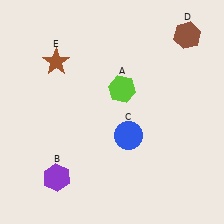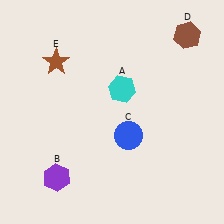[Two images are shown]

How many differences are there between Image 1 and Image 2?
There is 1 difference between the two images.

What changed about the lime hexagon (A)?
In Image 1, A is lime. In Image 2, it changed to cyan.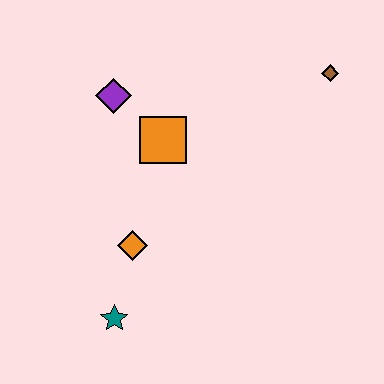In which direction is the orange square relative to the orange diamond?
The orange square is above the orange diamond.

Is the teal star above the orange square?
No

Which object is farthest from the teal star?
The brown diamond is farthest from the teal star.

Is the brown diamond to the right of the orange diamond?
Yes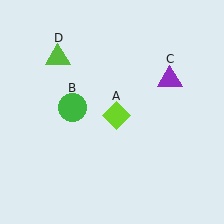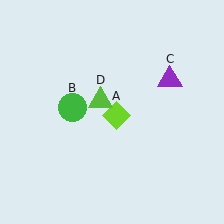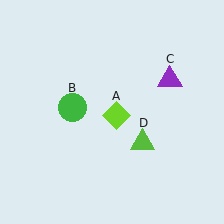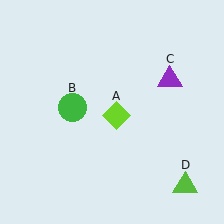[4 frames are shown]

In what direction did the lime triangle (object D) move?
The lime triangle (object D) moved down and to the right.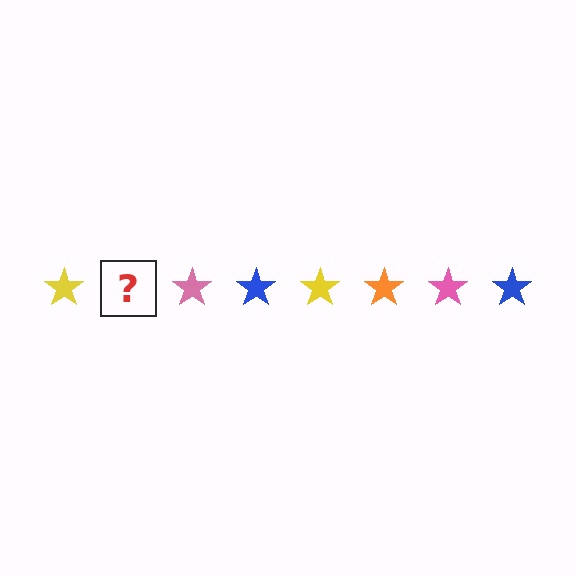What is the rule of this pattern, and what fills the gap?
The rule is that the pattern cycles through yellow, orange, pink, blue stars. The gap should be filled with an orange star.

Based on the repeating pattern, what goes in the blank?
The blank should be an orange star.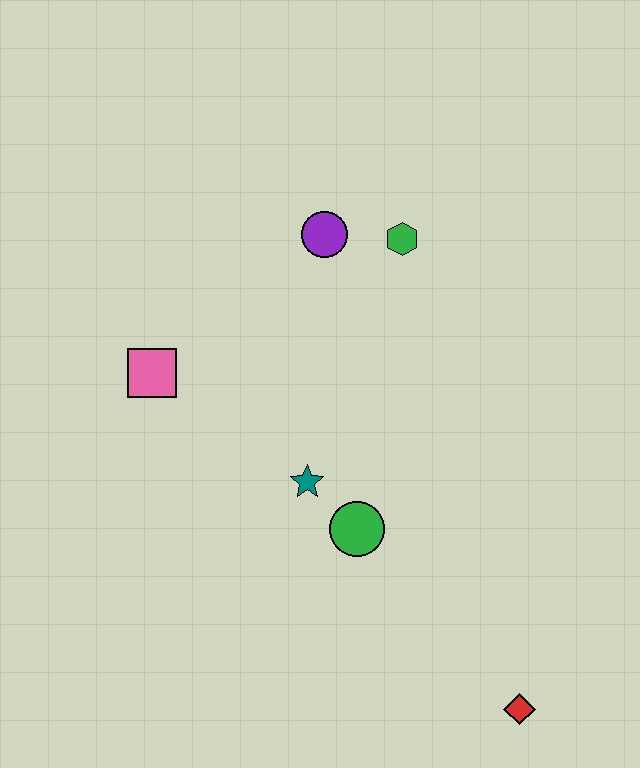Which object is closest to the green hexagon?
The purple circle is closest to the green hexagon.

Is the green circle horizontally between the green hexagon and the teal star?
Yes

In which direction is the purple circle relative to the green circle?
The purple circle is above the green circle.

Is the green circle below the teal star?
Yes